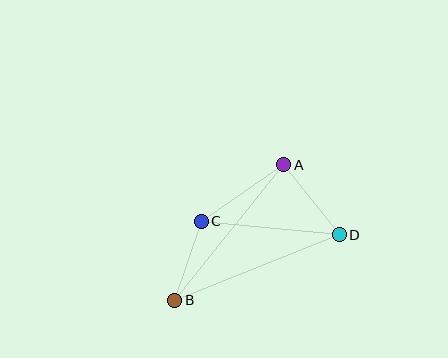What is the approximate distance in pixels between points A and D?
The distance between A and D is approximately 90 pixels.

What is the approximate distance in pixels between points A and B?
The distance between A and B is approximately 174 pixels.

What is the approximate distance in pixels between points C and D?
The distance between C and D is approximately 139 pixels.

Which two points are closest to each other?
Points B and C are closest to each other.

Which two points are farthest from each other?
Points B and D are farthest from each other.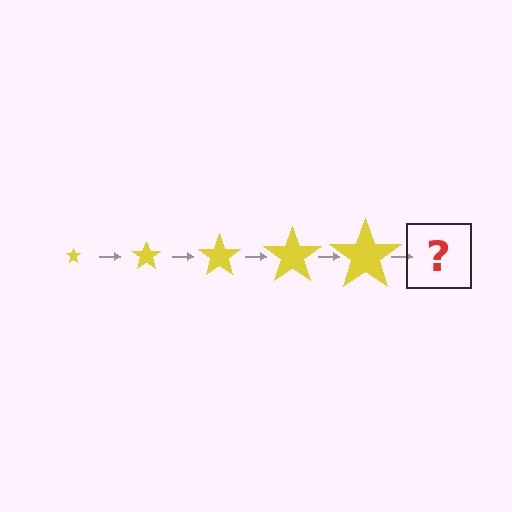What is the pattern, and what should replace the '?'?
The pattern is that the star gets progressively larger each step. The '?' should be a yellow star, larger than the previous one.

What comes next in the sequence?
The next element should be a yellow star, larger than the previous one.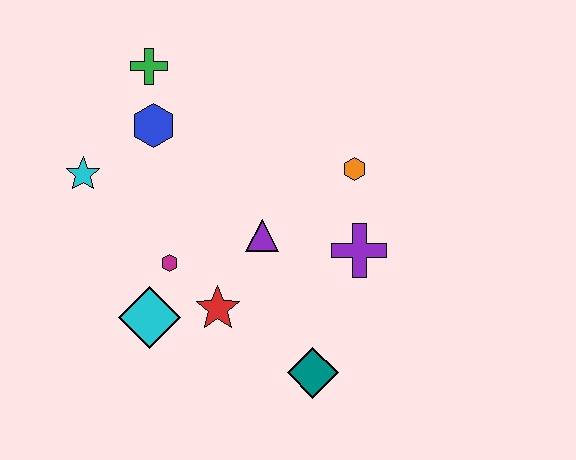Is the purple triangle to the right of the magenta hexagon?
Yes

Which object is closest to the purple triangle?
The red star is closest to the purple triangle.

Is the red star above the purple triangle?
No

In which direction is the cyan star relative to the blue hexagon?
The cyan star is to the left of the blue hexagon.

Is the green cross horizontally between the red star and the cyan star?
Yes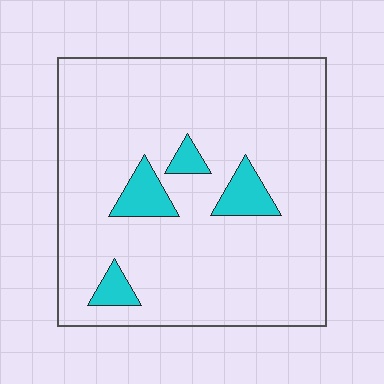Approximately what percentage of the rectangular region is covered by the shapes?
Approximately 10%.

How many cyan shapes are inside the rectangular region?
4.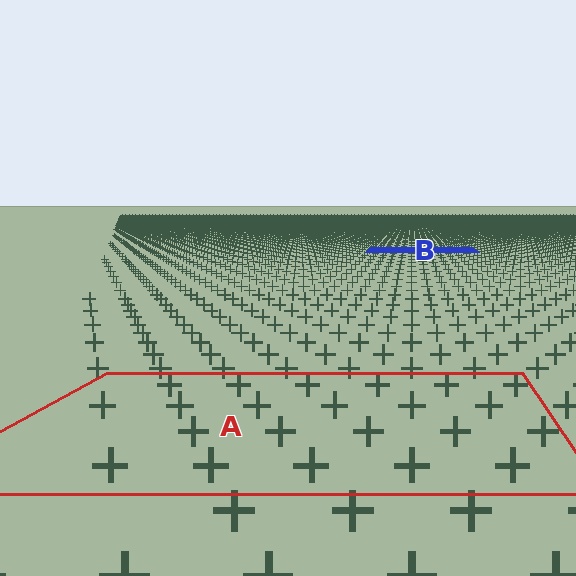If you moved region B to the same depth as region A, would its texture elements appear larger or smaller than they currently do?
They would appear larger. At a closer depth, the same texture elements are projected at a bigger on-screen size.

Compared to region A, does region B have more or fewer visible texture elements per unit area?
Region B has more texture elements per unit area — they are packed more densely because it is farther away.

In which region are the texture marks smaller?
The texture marks are smaller in region B, because it is farther away.